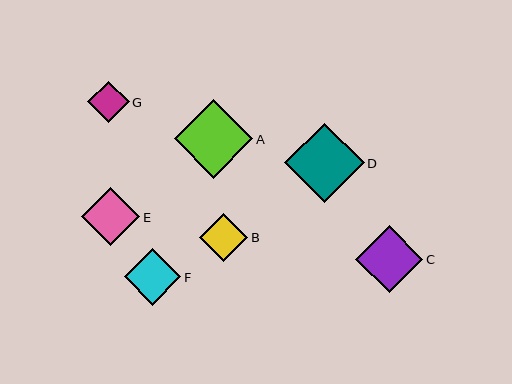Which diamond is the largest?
Diamond D is the largest with a size of approximately 79 pixels.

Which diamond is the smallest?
Diamond G is the smallest with a size of approximately 41 pixels.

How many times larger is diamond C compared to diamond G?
Diamond C is approximately 1.6 times the size of diamond G.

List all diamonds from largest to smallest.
From largest to smallest: D, A, C, E, F, B, G.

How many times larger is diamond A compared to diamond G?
Diamond A is approximately 1.9 times the size of diamond G.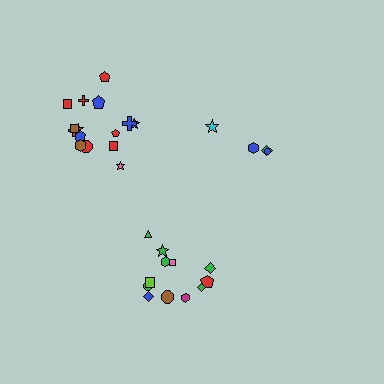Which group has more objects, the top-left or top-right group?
The top-left group.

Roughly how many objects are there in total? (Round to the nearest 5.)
Roughly 30 objects in total.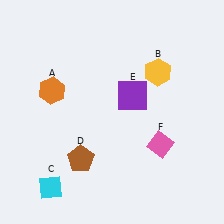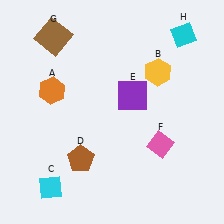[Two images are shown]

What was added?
A brown square (G), a cyan diamond (H) were added in Image 2.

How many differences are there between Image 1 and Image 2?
There are 2 differences between the two images.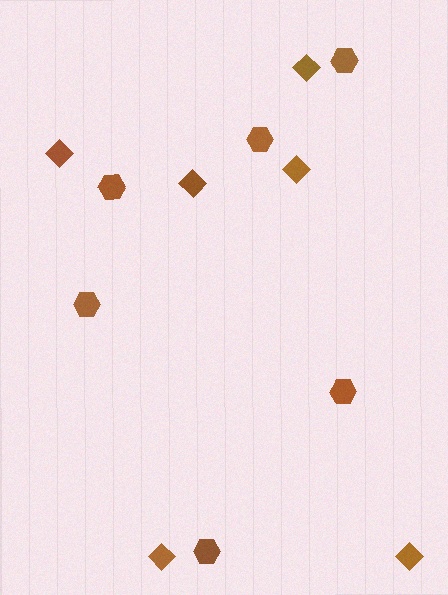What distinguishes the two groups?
There are 2 groups: one group of diamonds (6) and one group of hexagons (6).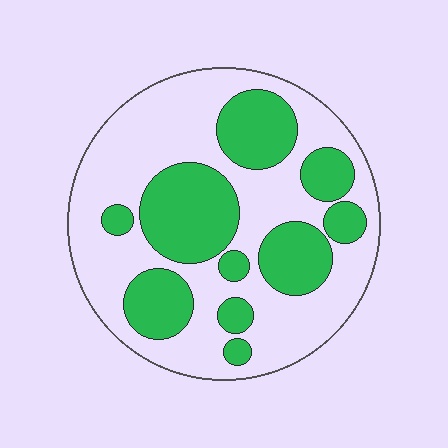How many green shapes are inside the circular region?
10.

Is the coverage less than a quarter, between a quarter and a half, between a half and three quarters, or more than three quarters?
Between a quarter and a half.